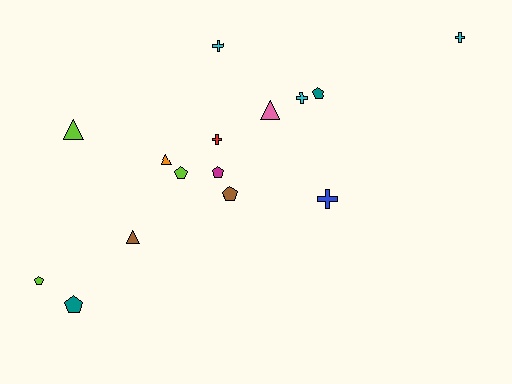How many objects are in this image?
There are 15 objects.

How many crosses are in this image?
There are 5 crosses.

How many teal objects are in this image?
There are 2 teal objects.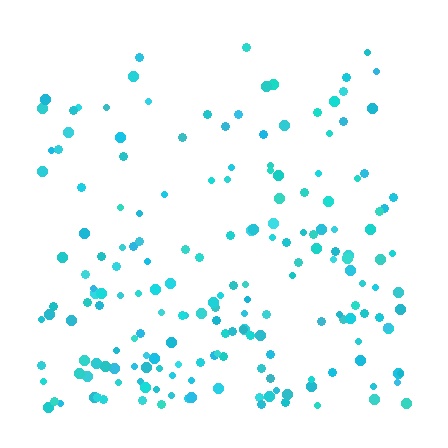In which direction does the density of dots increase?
From top to bottom, with the bottom side densest.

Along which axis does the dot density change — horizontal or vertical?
Vertical.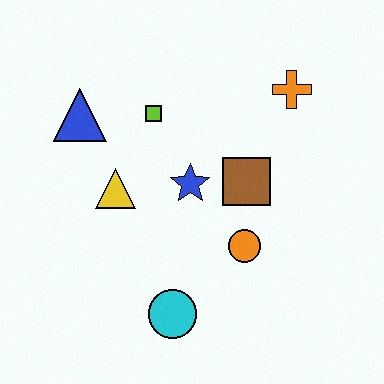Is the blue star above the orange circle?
Yes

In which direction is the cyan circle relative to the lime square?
The cyan circle is below the lime square.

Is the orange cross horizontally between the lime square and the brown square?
No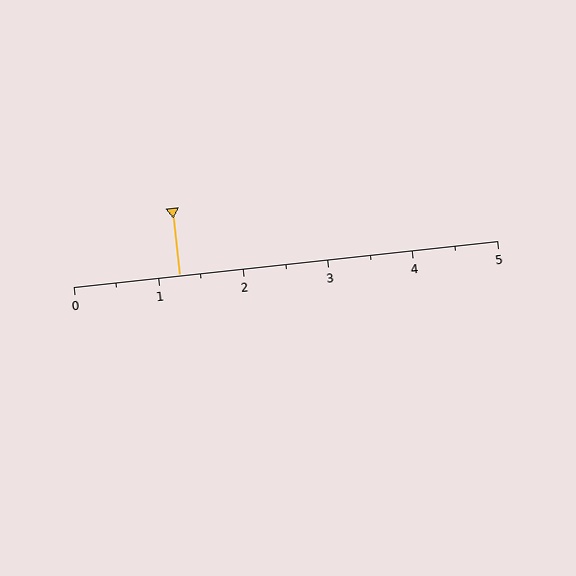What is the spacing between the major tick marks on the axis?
The major ticks are spaced 1 apart.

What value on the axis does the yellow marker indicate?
The marker indicates approximately 1.2.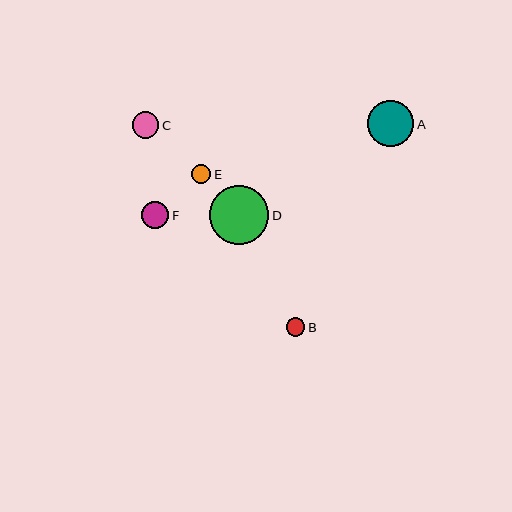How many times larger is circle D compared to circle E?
Circle D is approximately 3.0 times the size of circle E.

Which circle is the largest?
Circle D is the largest with a size of approximately 59 pixels.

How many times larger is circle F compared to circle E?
Circle F is approximately 1.4 times the size of circle E.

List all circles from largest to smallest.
From largest to smallest: D, A, F, C, E, B.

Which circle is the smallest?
Circle B is the smallest with a size of approximately 18 pixels.